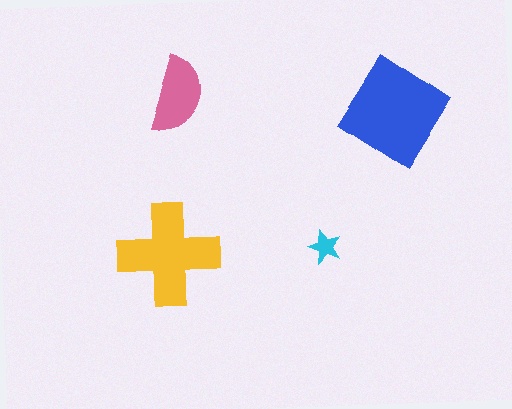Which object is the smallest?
The cyan star.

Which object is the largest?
The blue diamond.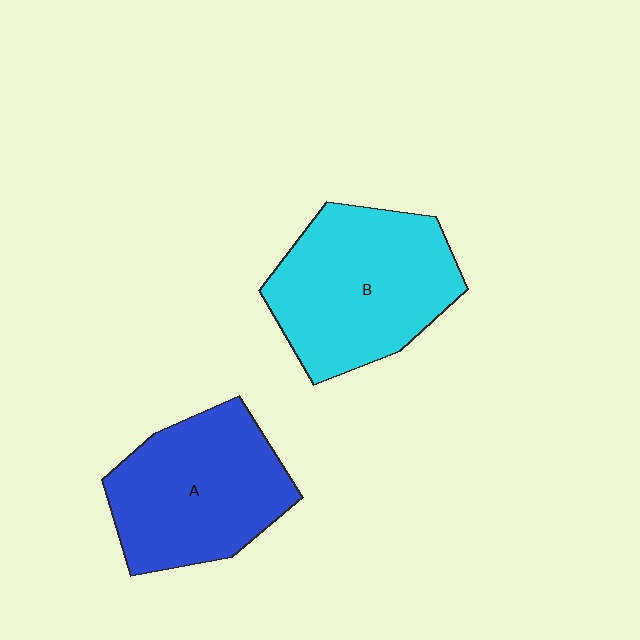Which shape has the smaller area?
Shape A (blue).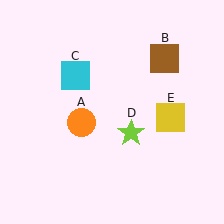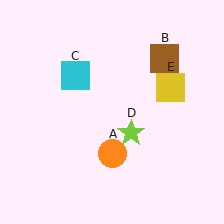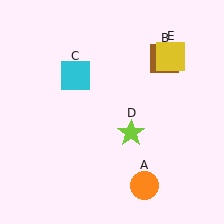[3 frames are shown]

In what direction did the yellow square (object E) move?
The yellow square (object E) moved up.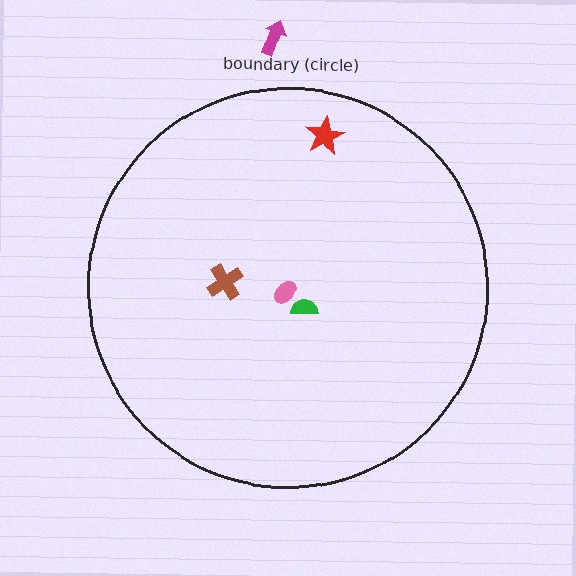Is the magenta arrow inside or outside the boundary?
Outside.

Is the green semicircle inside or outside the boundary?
Inside.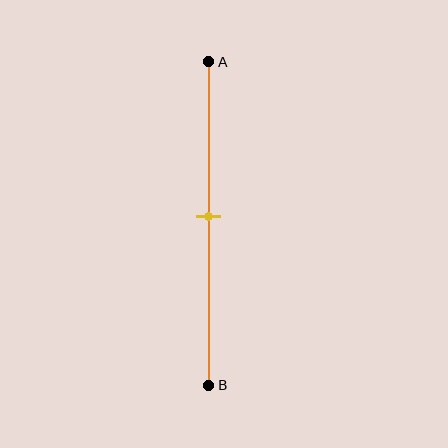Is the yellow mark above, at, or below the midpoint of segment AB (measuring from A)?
The yellow mark is approximately at the midpoint of segment AB.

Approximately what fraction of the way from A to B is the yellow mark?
The yellow mark is approximately 50% of the way from A to B.